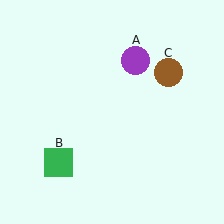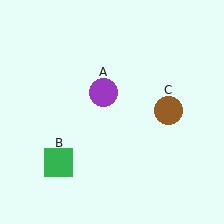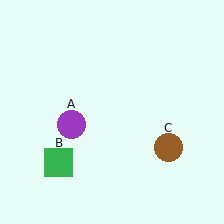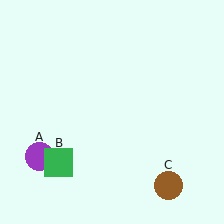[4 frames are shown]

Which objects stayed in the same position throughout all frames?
Green square (object B) remained stationary.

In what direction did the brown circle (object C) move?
The brown circle (object C) moved down.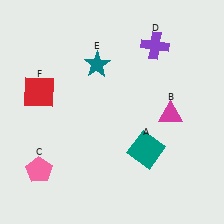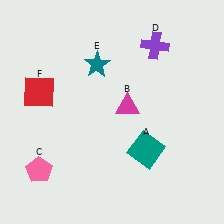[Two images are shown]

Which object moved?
The magenta triangle (B) moved left.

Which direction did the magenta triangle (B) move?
The magenta triangle (B) moved left.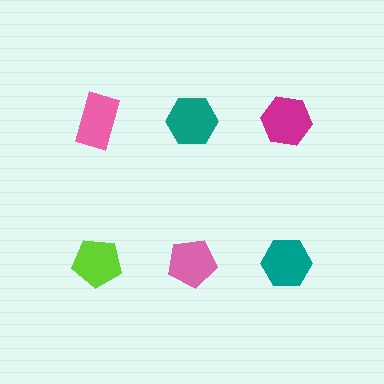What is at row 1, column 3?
A magenta hexagon.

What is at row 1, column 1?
A pink rectangle.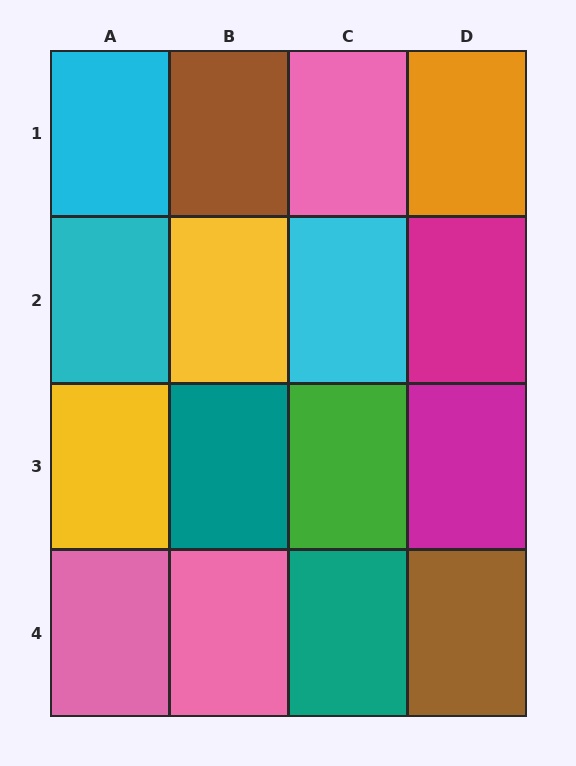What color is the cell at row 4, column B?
Pink.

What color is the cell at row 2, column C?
Cyan.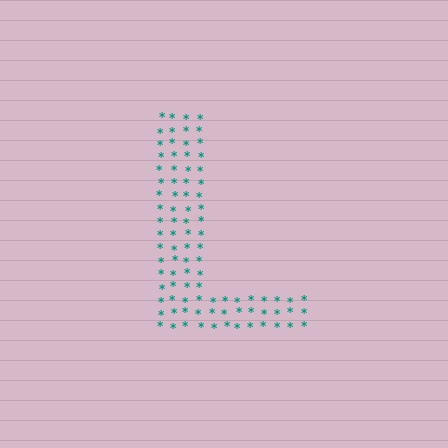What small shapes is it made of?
It is made of small asterisks.